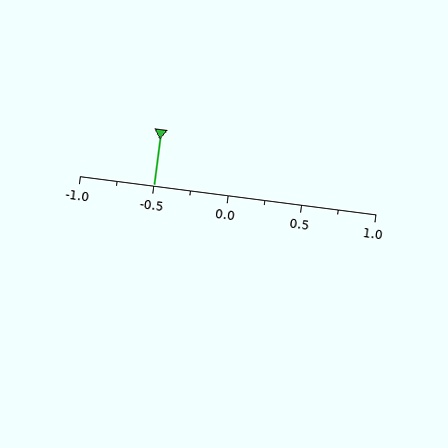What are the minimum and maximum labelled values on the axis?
The axis runs from -1.0 to 1.0.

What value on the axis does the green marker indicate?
The marker indicates approximately -0.5.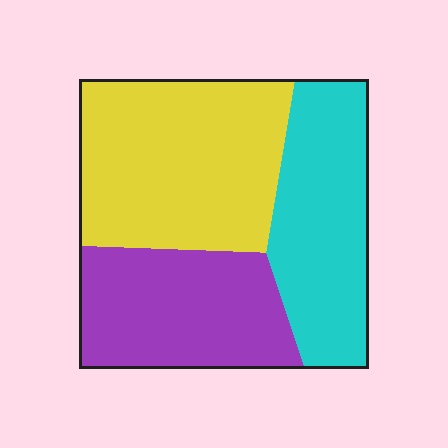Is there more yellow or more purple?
Yellow.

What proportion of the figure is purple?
Purple covers around 30% of the figure.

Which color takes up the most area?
Yellow, at roughly 40%.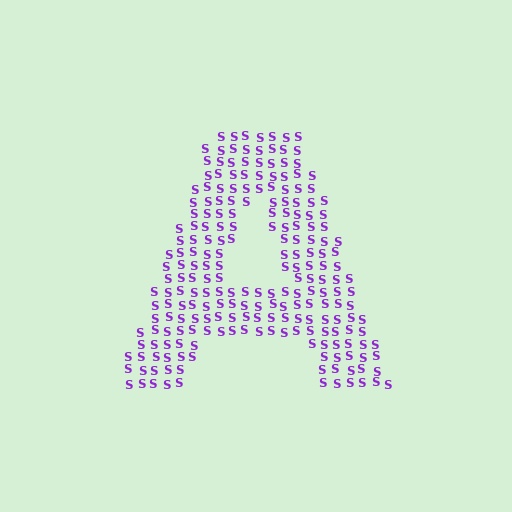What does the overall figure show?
The overall figure shows the letter A.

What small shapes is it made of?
It is made of small letter S's.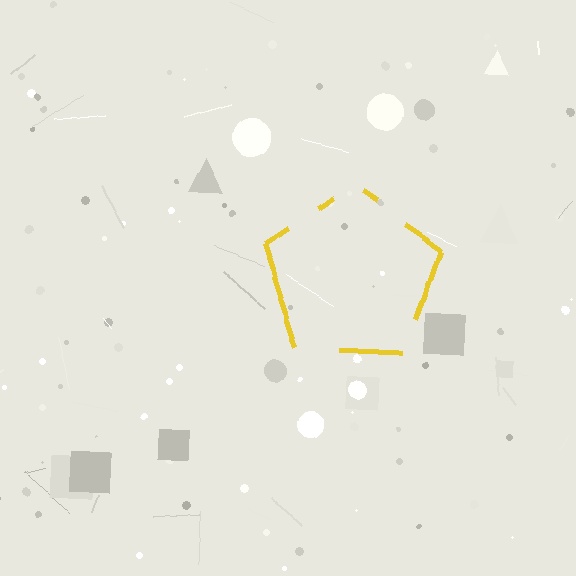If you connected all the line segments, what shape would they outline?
They would outline a pentagon.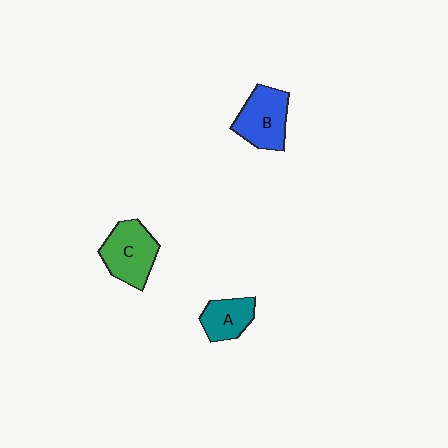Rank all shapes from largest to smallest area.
From largest to smallest: C (green), B (blue), A (teal).